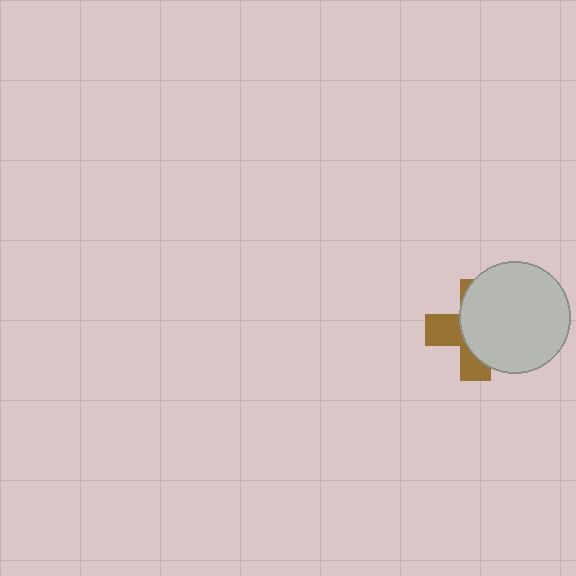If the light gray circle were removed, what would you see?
You would see the complete brown cross.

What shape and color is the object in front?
The object in front is a light gray circle.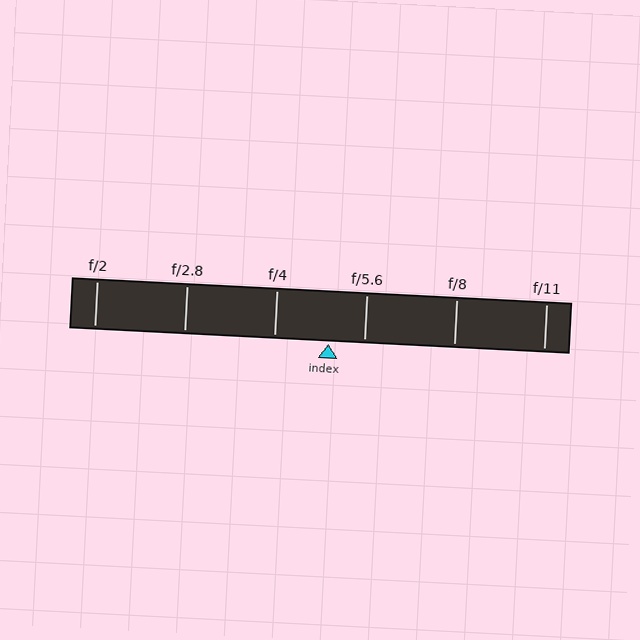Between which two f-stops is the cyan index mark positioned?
The index mark is between f/4 and f/5.6.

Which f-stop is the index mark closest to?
The index mark is closest to f/5.6.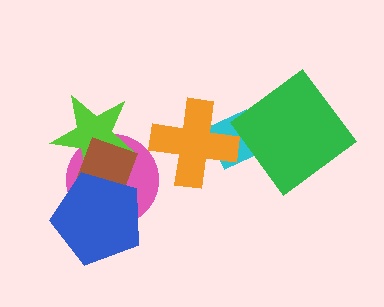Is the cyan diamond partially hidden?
Yes, it is partially covered by another shape.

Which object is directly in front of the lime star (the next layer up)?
The brown diamond is directly in front of the lime star.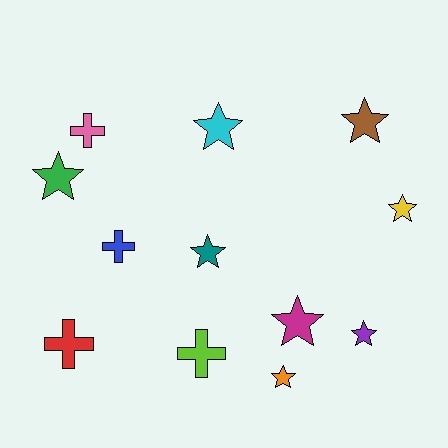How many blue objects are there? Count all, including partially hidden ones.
There is 1 blue object.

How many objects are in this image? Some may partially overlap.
There are 12 objects.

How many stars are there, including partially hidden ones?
There are 8 stars.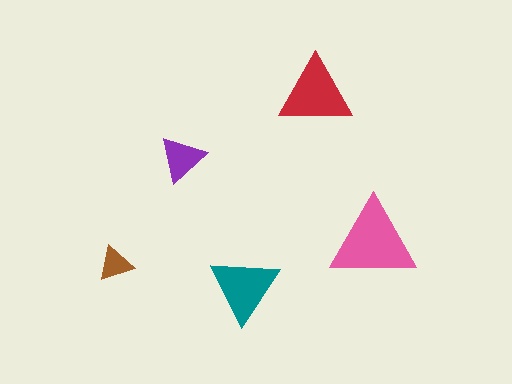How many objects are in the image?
There are 5 objects in the image.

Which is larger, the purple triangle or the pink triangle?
The pink one.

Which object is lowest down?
The teal triangle is bottommost.